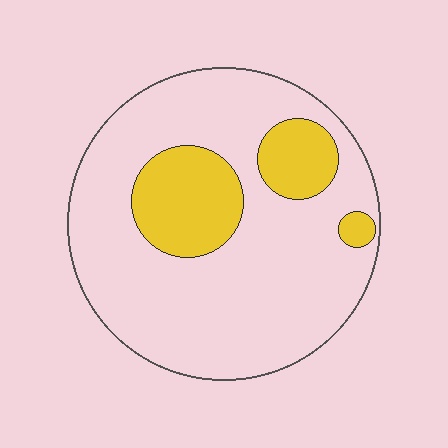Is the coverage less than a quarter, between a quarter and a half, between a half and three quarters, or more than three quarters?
Less than a quarter.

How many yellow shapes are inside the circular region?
3.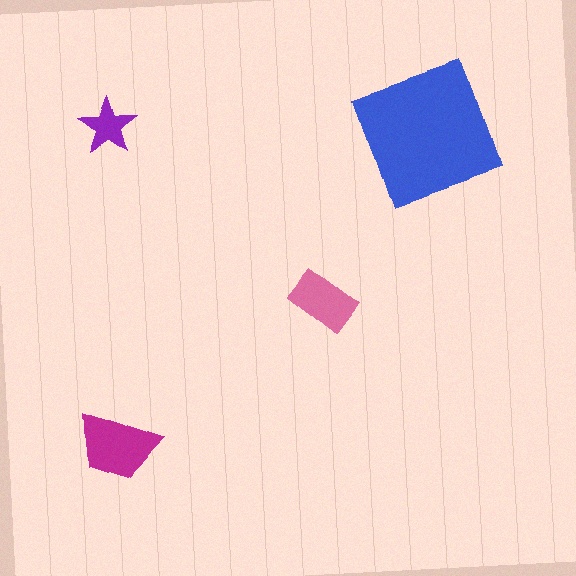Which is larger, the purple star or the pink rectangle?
The pink rectangle.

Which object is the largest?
The blue square.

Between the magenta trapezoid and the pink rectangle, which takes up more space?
The magenta trapezoid.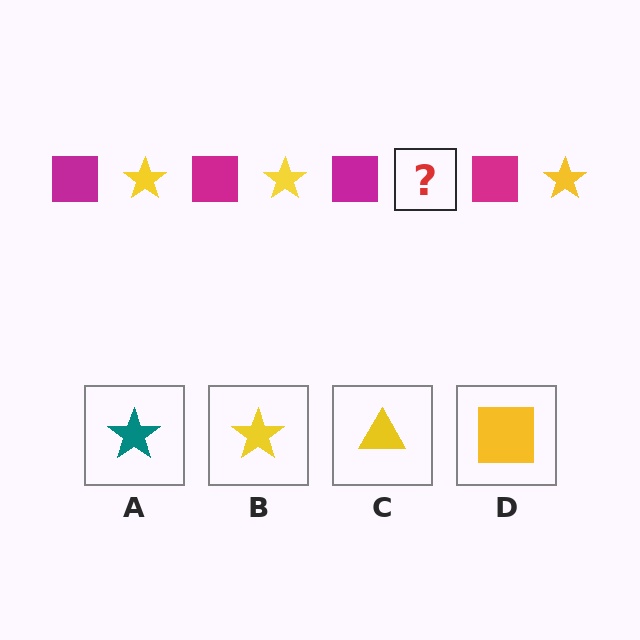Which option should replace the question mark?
Option B.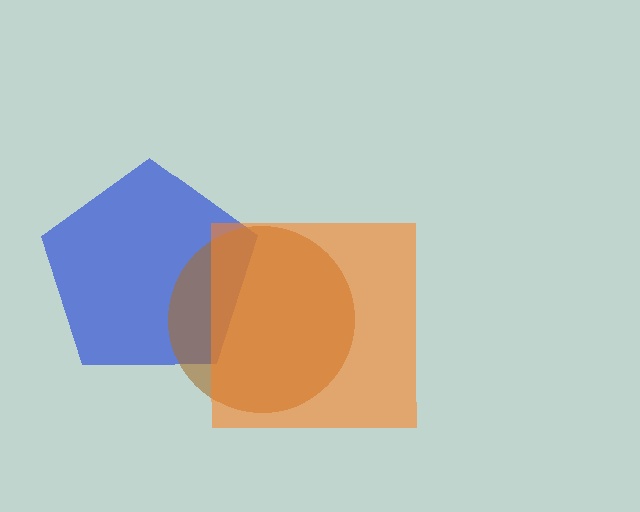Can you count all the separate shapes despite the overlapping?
Yes, there are 3 separate shapes.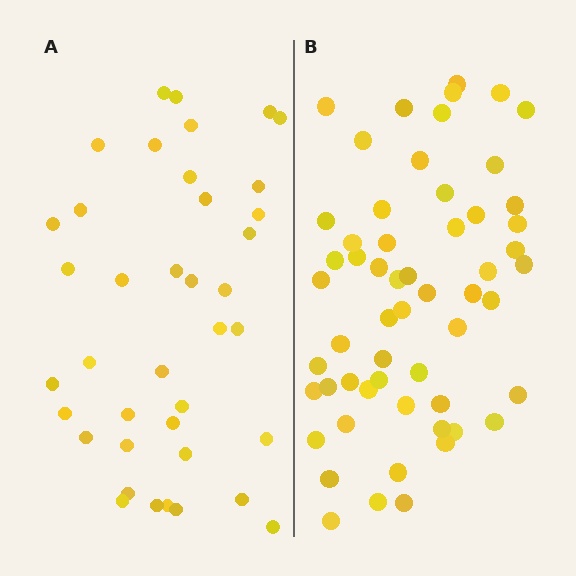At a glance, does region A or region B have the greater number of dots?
Region B (the right region) has more dots.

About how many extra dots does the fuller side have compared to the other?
Region B has approximately 20 more dots than region A.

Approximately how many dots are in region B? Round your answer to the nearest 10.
About 60 dots. (The exact count is 57, which rounds to 60.)